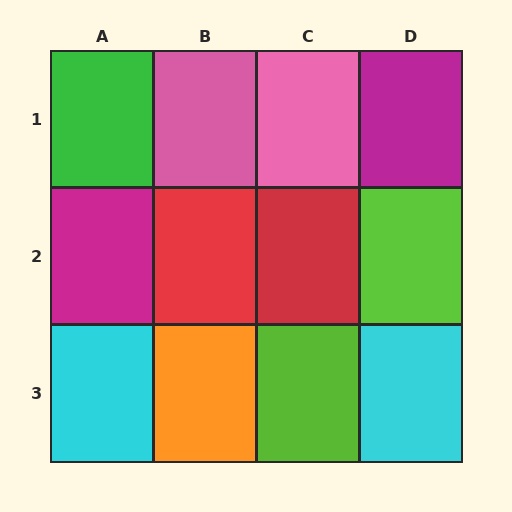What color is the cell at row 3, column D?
Cyan.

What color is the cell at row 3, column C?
Lime.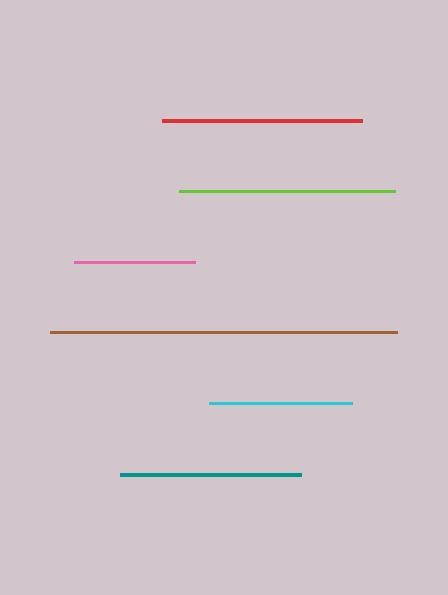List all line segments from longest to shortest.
From longest to shortest: brown, lime, red, teal, cyan, pink.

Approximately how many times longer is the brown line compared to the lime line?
The brown line is approximately 1.6 times the length of the lime line.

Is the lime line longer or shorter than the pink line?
The lime line is longer than the pink line.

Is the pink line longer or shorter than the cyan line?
The cyan line is longer than the pink line.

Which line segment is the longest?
The brown line is the longest at approximately 347 pixels.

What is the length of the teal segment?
The teal segment is approximately 181 pixels long.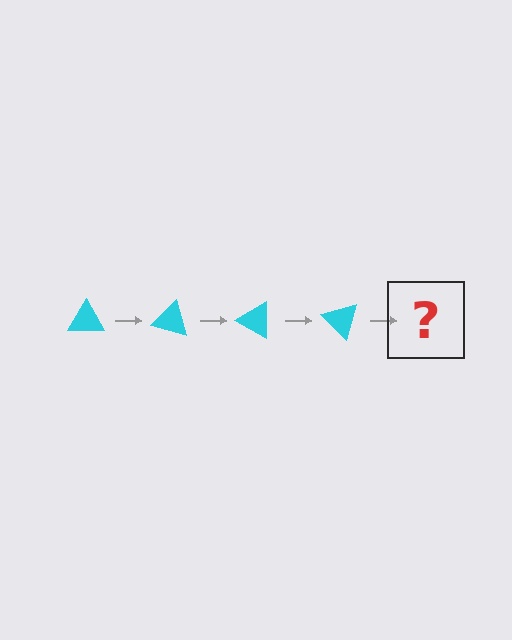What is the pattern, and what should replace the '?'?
The pattern is that the triangle rotates 15 degrees each step. The '?' should be a cyan triangle rotated 60 degrees.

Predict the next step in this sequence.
The next step is a cyan triangle rotated 60 degrees.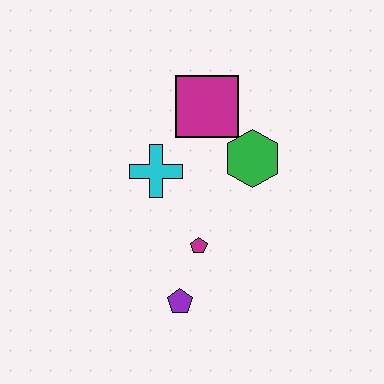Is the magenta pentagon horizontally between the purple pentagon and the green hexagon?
Yes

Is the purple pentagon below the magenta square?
Yes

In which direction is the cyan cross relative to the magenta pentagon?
The cyan cross is above the magenta pentagon.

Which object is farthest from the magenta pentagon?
The magenta square is farthest from the magenta pentagon.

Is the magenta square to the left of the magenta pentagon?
No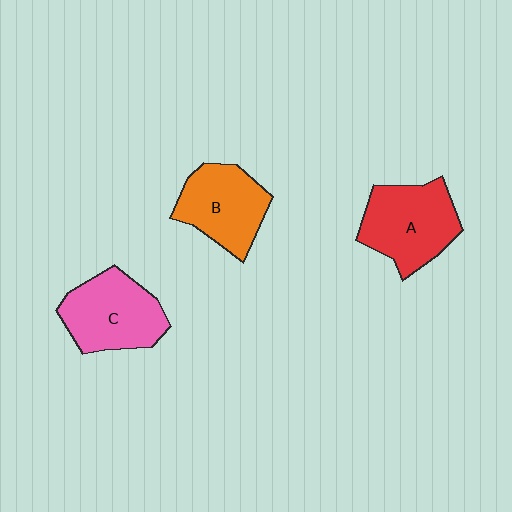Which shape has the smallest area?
Shape B (orange).